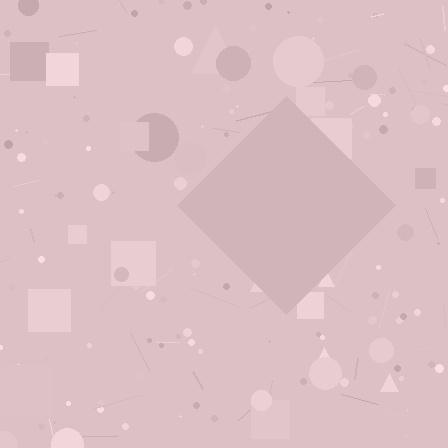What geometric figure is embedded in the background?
A diamond is embedded in the background.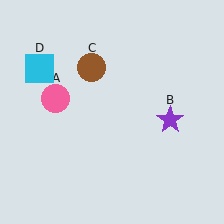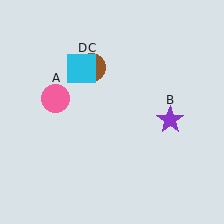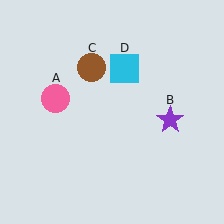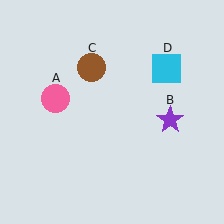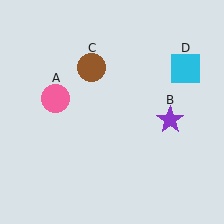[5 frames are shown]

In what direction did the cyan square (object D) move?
The cyan square (object D) moved right.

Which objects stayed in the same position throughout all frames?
Pink circle (object A) and purple star (object B) and brown circle (object C) remained stationary.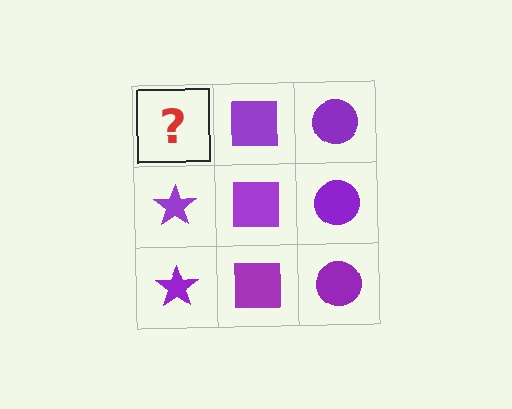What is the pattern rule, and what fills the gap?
The rule is that each column has a consistent shape. The gap should be filled with a purple star.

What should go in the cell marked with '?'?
The missing cell should contain a purple star.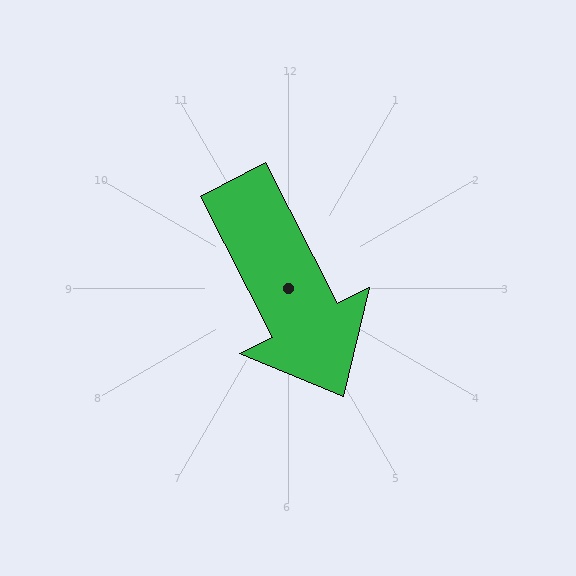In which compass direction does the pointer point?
Southeast.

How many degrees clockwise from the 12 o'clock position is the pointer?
Approximately 153 degrees.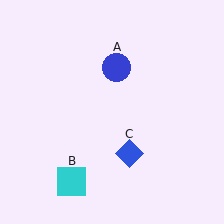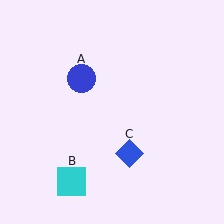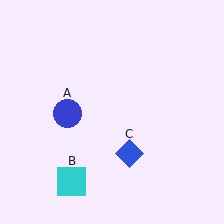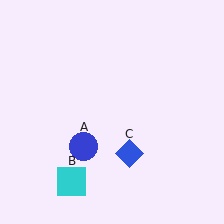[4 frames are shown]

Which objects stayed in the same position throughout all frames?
Cyan square (object B) and blue diamond (object C) remained stationary.